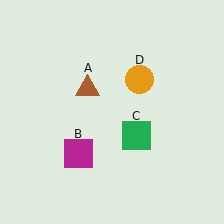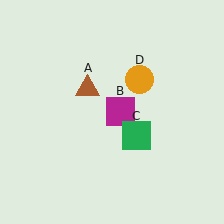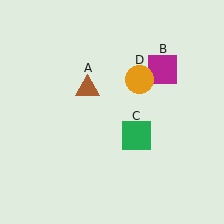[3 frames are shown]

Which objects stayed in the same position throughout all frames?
Brown triangle (object A) and green square (object C) and orange circle (object D) remained stationary.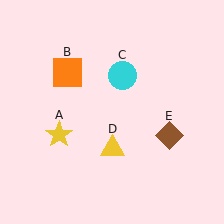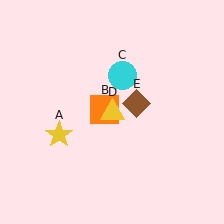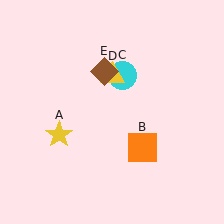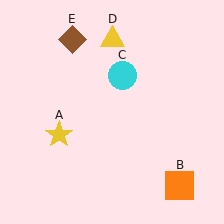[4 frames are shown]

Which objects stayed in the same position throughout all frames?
Yellow star (object A) and cyan circle (object C) remained stationary.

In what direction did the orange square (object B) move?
The orange square (object B) moved down and to the right.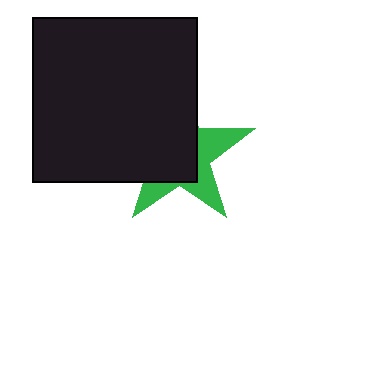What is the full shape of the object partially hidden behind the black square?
The partially hidden object is a green star.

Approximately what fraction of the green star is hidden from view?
Roughly 61% of the green star is hidden behind the black square.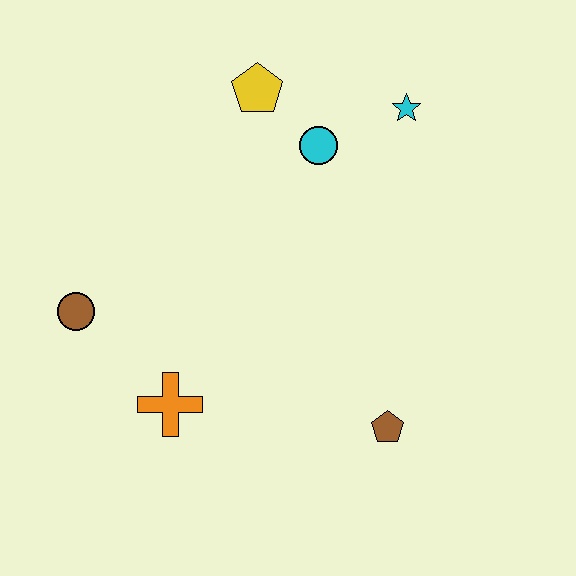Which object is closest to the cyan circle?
The yellow pentagon is closest to the cyan circle.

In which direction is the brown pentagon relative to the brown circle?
The brown pentagon is to the right of the brown circle.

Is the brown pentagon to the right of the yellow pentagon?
Yes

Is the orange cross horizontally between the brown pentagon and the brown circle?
Yes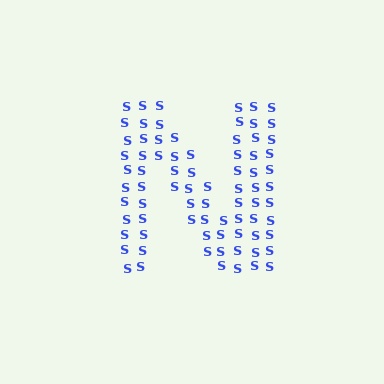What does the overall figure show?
The overall figure shows the letter N.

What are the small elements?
The small elements are letter S's.